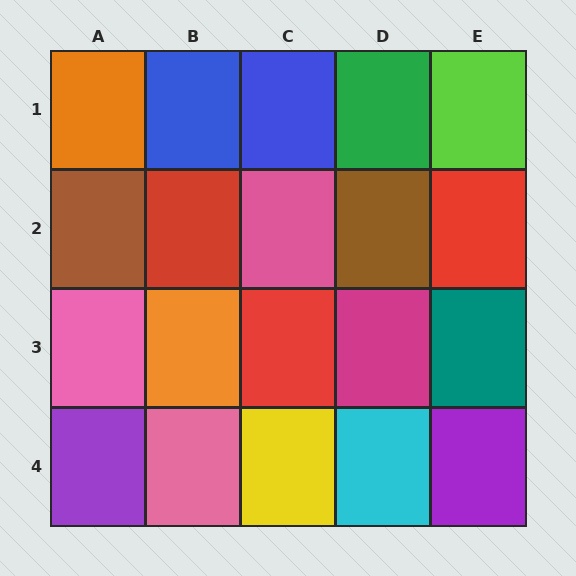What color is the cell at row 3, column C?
Red.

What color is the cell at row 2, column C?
Pink.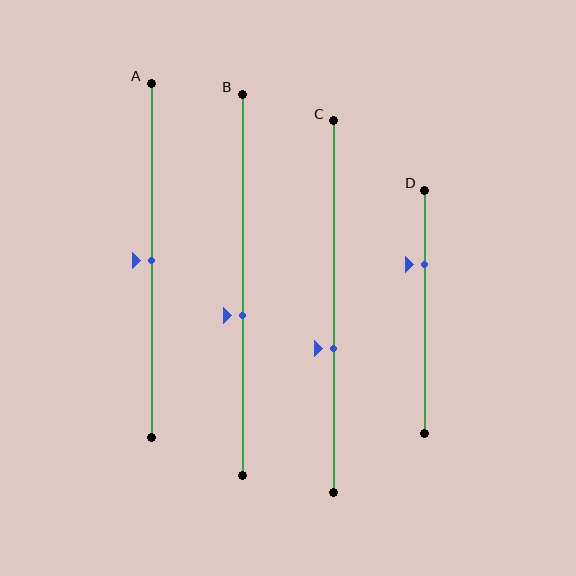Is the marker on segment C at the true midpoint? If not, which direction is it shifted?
No, the marker on segment C is shifted downward by about 11% of the segment length.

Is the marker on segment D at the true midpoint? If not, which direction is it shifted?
No, the marker on segment D is shifted upward by about 19% of the segment length.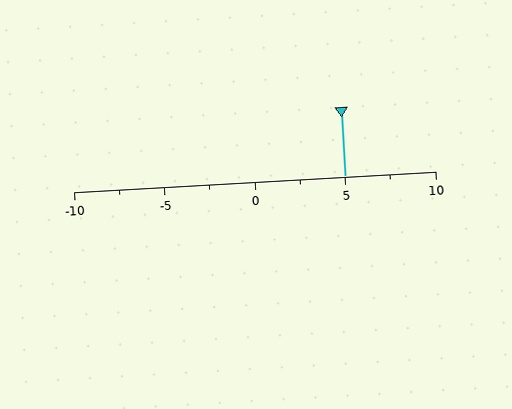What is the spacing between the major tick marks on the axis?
The major ticks are spaced 5 apart.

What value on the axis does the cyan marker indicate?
The marker indicates approximately 5.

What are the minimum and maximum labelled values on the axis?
The axis runs from -10 to 10.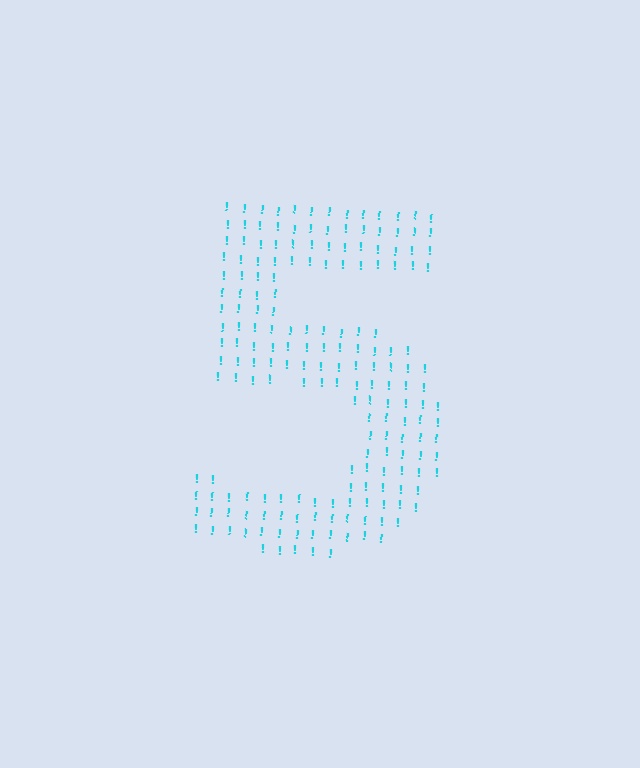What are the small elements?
The small elements are exclamation marks.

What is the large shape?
The large shape is the digit 5.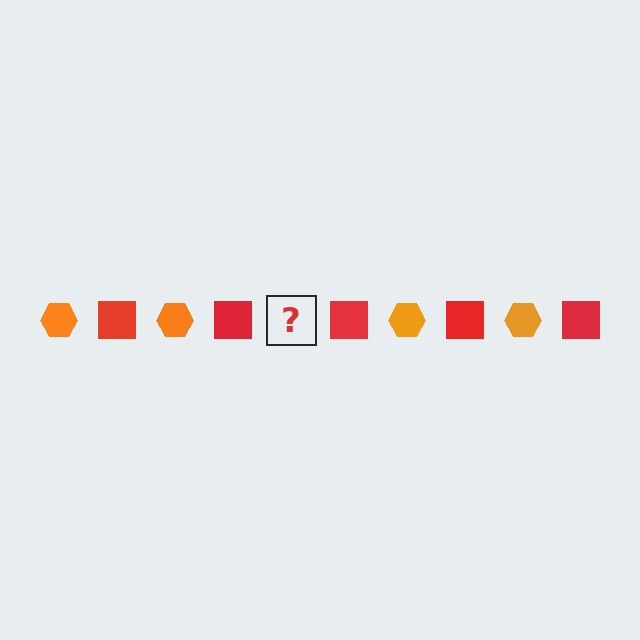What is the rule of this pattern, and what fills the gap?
The rule is that the pattern alternates between orange hexagon and red square. The gap should be filled with an orange hexagon.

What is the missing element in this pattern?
The missing element is an orange hexagon.